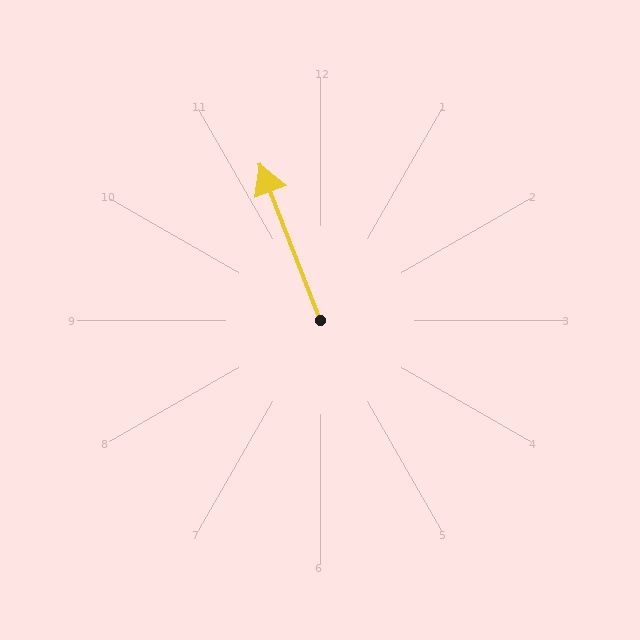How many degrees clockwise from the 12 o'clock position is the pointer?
Approximately 339 degrees.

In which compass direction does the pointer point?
North.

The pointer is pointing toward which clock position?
Roughly 11 o'clock.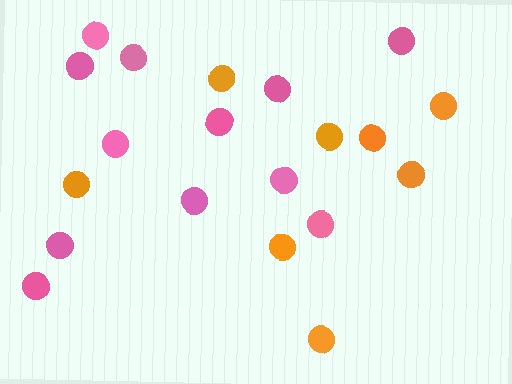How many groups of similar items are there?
There are 2 groups: one group of orange circles (8) and one group of pink circles (12).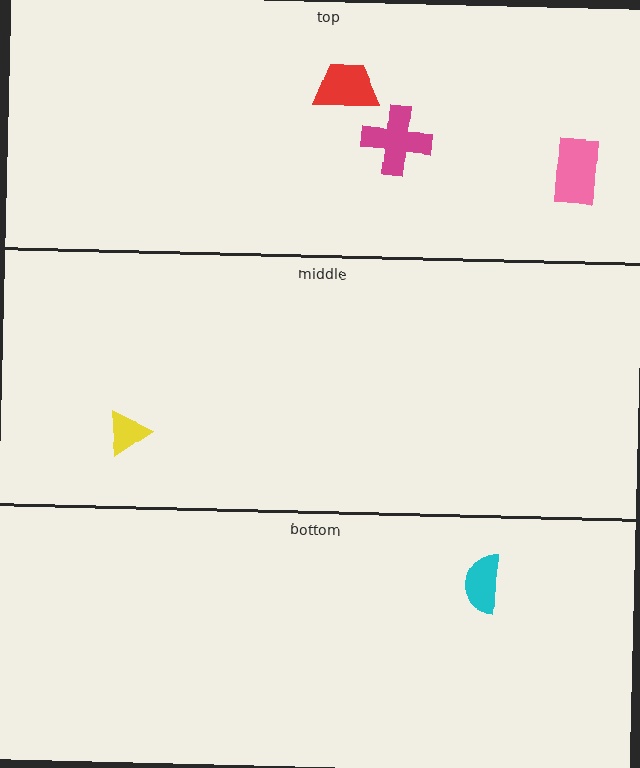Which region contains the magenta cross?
The top region.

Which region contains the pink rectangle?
The top region.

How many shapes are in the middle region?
1.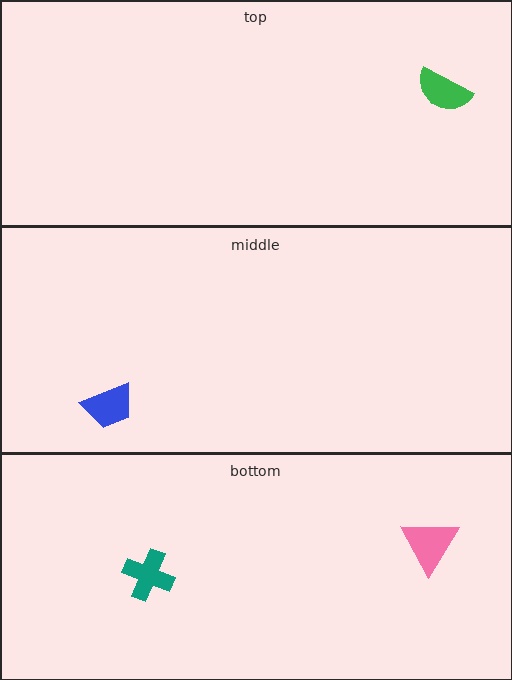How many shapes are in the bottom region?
2.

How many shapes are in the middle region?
1.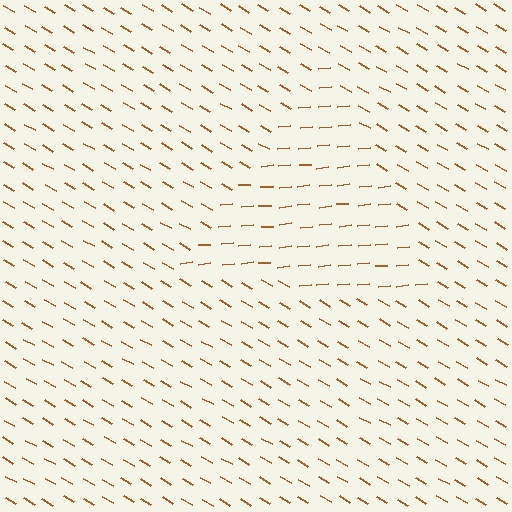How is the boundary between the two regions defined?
The boundary is defined purely by a change in line orientation (approximately 36 degrees difference). All lines are the same color and thickness.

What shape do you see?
I see a triangle.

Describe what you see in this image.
The image is filled with small brown line segments. A triangle region in the image has lines oriented differently from the surrounding lines, creating a visible texture boundary.